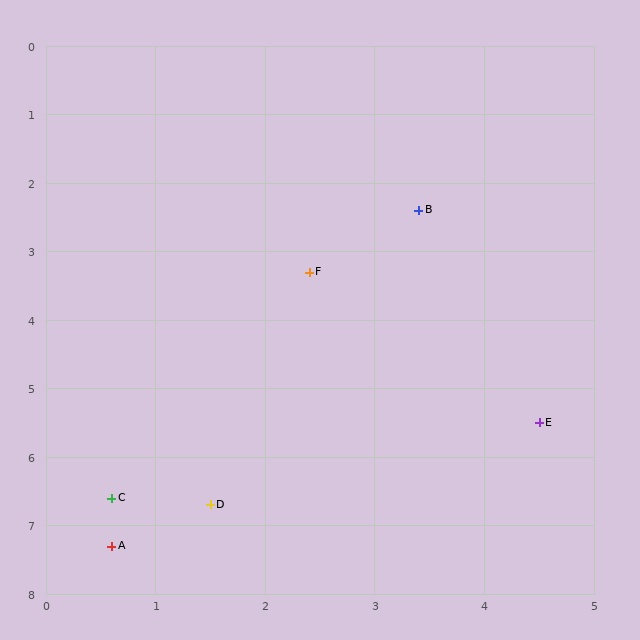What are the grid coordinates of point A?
Point A is at approximately (0.6, 7.3).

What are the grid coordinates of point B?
Point B is at approximately (3.4, 2.4).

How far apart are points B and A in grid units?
Points B and A are about 5.6 grid units apart.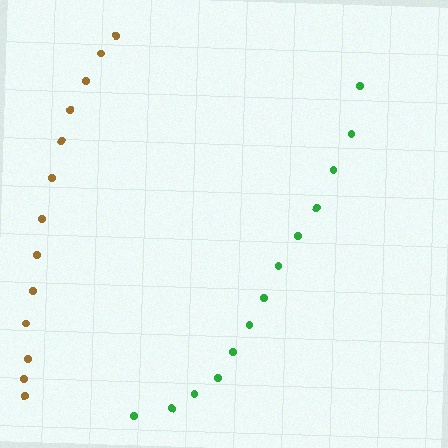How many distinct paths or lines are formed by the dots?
There are 2 distinct paths.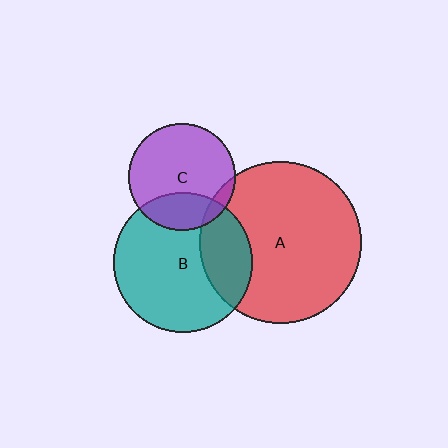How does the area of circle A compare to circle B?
Approximately 1.3 times.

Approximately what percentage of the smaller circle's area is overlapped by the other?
Approximately 10%.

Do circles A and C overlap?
Yes.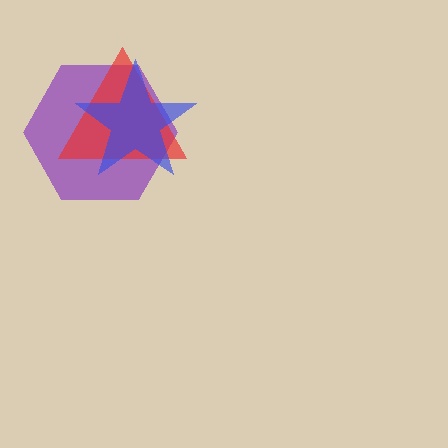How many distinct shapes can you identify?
There are 3 distinct shapes: a purple hexagon, a red triangle, a blue star.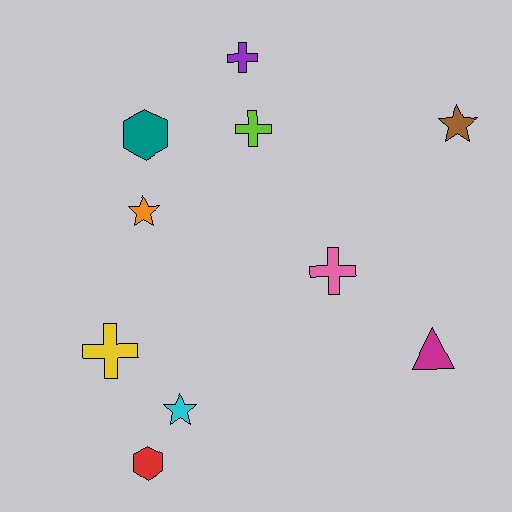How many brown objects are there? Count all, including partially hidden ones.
There is 1 brown object.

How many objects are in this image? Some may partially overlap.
There are 10 objects.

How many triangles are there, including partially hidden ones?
There is 1 triangle.